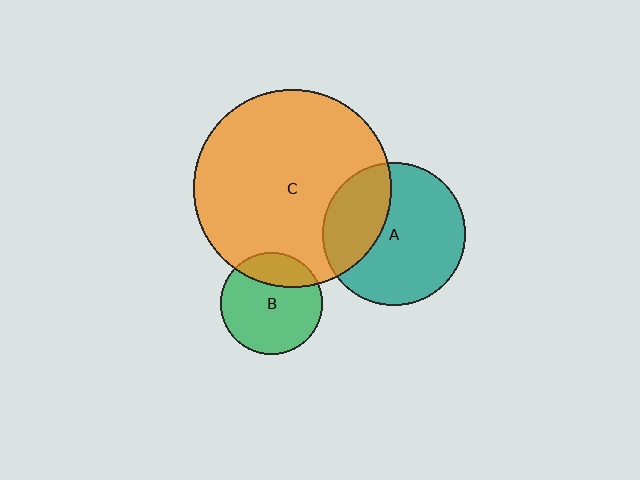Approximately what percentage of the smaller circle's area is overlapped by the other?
Approximately 30%.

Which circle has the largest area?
Circle C (orange).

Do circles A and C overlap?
Yes.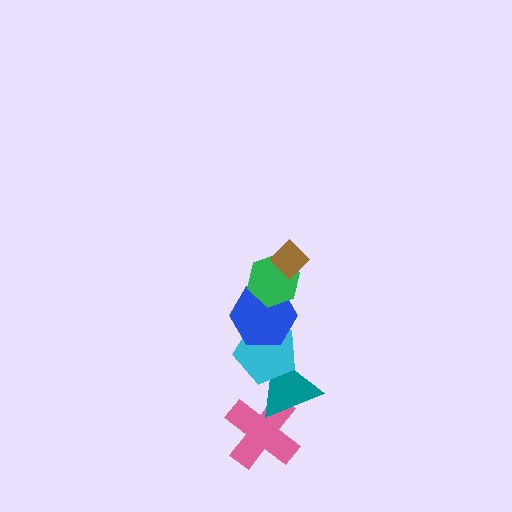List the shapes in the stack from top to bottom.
From top to bottom: the brown diamond, the green hexagon, the blue hexagon, the cyan pentagon, the teal triangle, the pink cross.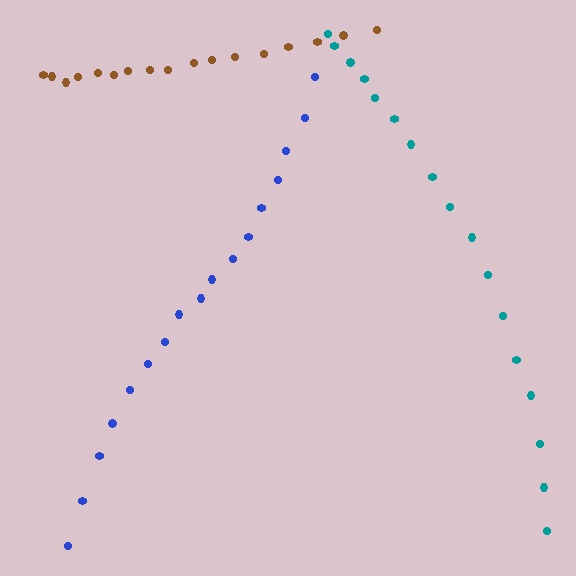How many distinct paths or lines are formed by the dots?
There are 3 distinct paths.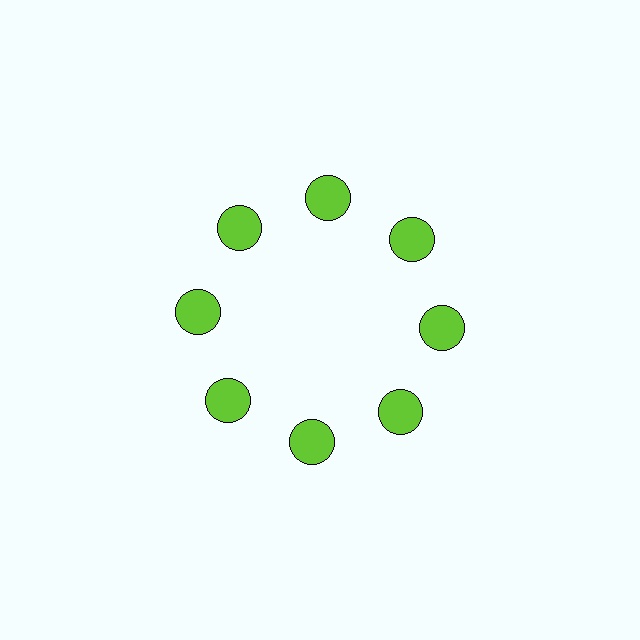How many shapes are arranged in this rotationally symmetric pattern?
There are 8 shapes, arranged in 8 groups of 1.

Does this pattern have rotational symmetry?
Yes, this pattern has 8-fold rotational symmetry. It looks the same after rotating 45 degrees around the center.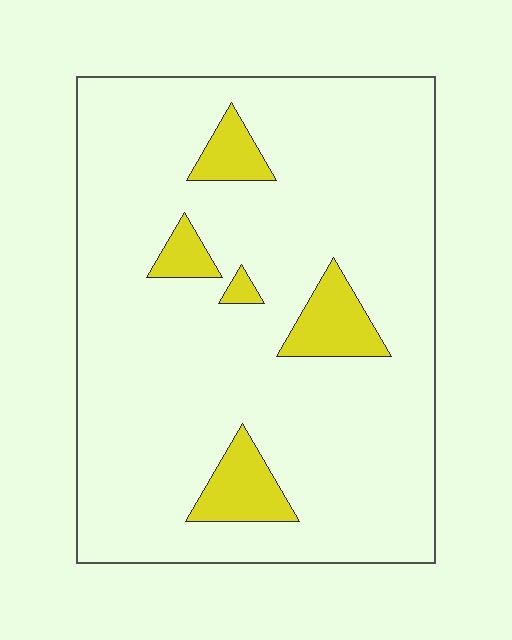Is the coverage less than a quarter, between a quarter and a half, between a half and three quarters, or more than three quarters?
Less than a quarter.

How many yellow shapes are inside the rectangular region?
5.